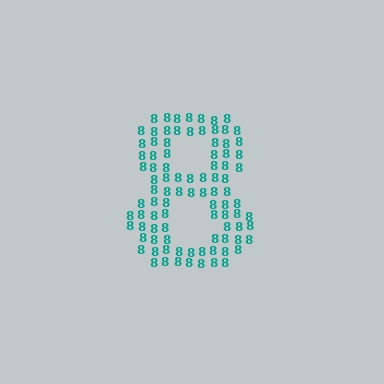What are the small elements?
The small elements are digit 8's.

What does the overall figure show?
The overall figure shows the digit 8.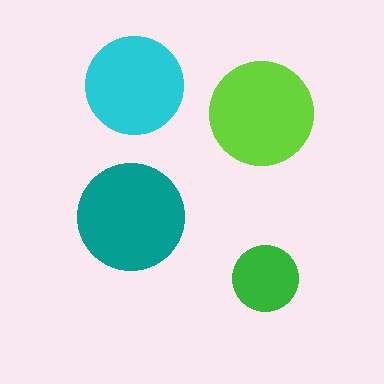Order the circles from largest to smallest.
the teal one, the lime one, the cyan one, the green one.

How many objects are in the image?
There are 4 objects in the image.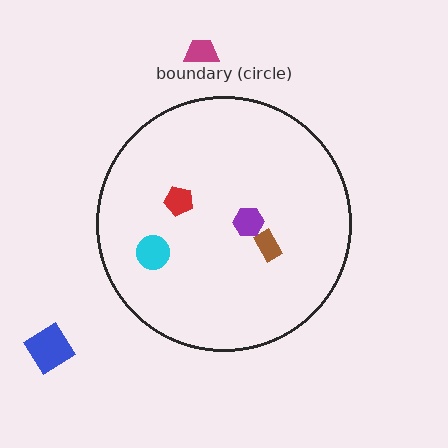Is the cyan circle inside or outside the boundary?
Inside.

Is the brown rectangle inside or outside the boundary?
Inside.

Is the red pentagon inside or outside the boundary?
Inside.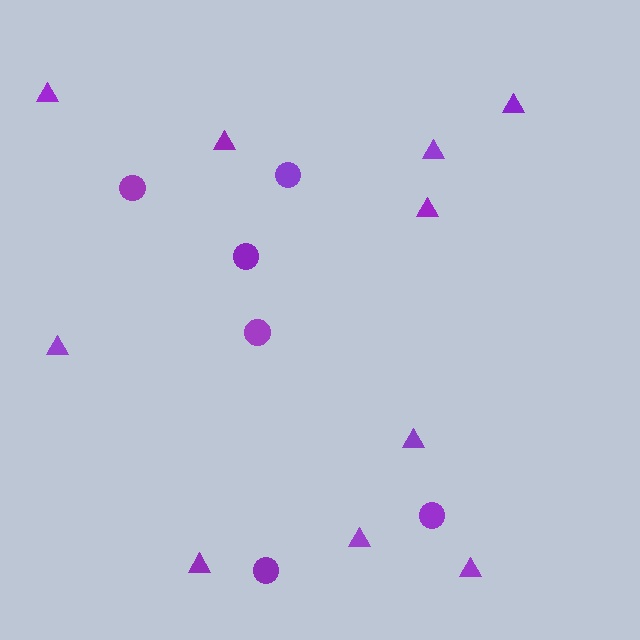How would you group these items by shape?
There are 2 groups: one group of triangles (10) and one group of circles (6).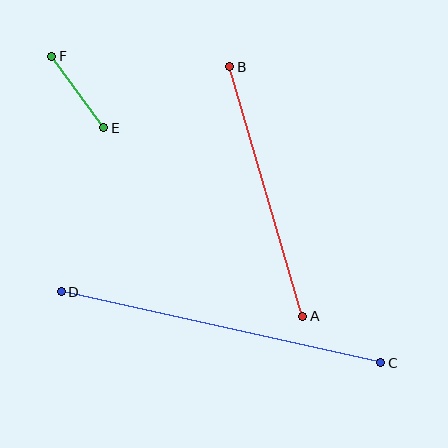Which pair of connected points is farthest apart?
Points C and D are farthest apart.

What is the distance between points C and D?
The distance is approximately 327 pixels.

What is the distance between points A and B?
The distance is approximately 260 pixels.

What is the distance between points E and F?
The distance is approximately 89 pixels.